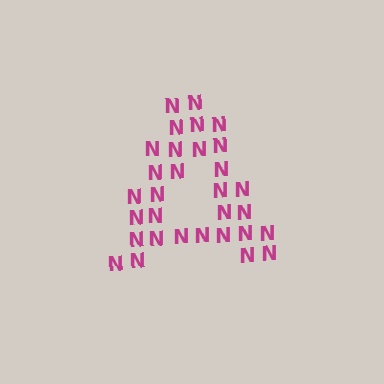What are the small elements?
The small elements are letter N's.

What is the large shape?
The large shape is the letter A.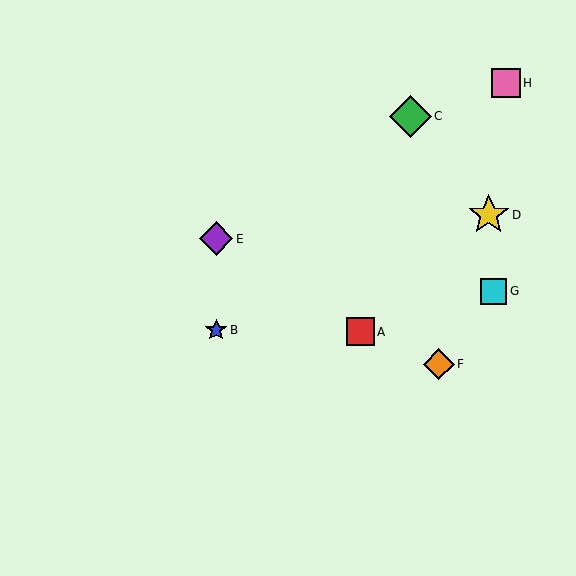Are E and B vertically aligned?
Yes, both are at x≈216.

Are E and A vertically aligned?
No, E is at x≈216 and A is at x≈360.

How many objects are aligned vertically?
2 objects (B, E) are aligned vertically.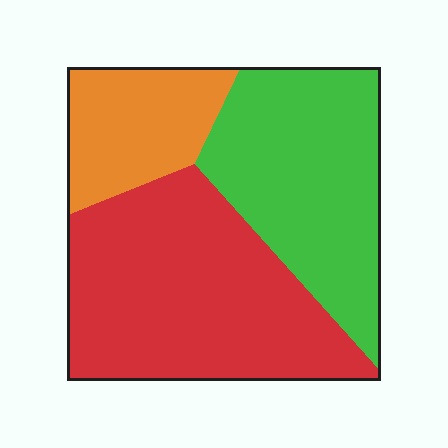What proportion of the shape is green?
Green takes up about three eighths (3/8) of the shape.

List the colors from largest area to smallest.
From largest to smallest: red, green, orange.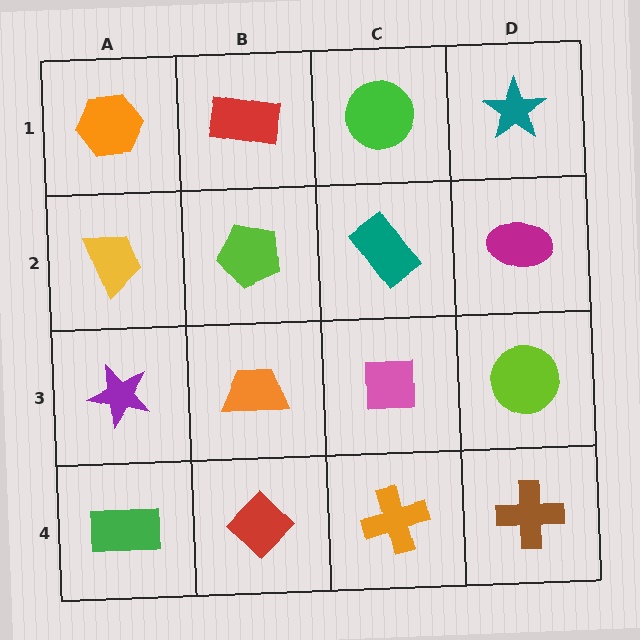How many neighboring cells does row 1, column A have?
2.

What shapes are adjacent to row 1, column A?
A yellow trapezoid (row 2, column A), a red rectangle (row 1, column B).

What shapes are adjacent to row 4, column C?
A pink square (row 3, column C), a red diamond (row 4, column B), a brown cross (row 4, column D).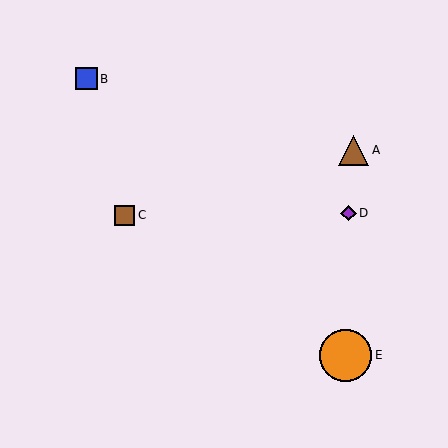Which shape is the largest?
The orange circle (labeled E) is the largest.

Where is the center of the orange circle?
The center of the orange circle is at (346, 355).